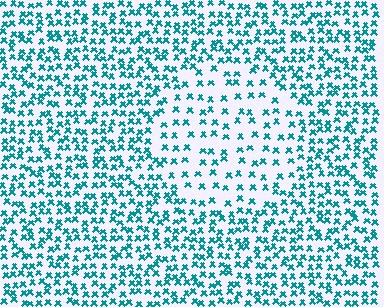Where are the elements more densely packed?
The elements are more densely packed outside the circle boundary.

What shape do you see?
I see a circle.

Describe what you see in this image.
The image contains small teal elements arranged at two different densities. A circle-shaped region is visible where the elements are less densely packed than the surrounding area.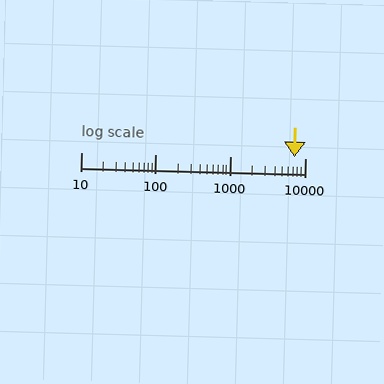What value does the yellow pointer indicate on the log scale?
The pointer indicates approximately 7300.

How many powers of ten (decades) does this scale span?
The scale spans 3 decades, from 10 to 10000.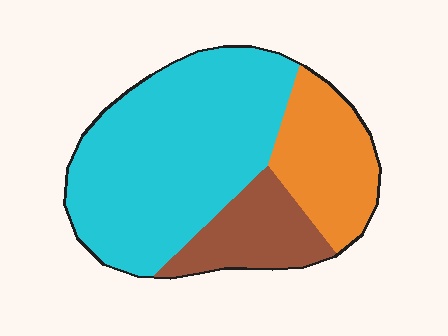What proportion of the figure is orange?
Orange takes up about one quarter (1/4) of the figure.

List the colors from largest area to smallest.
From largest to smallest: cyan, orange, brown.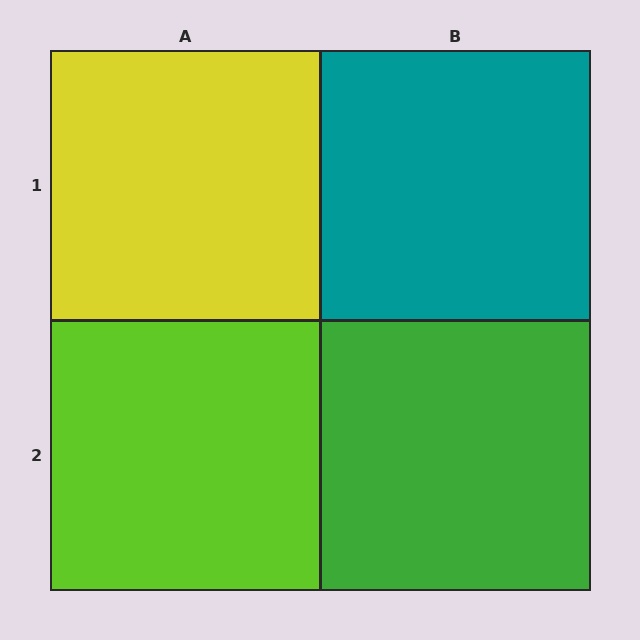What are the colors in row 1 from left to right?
Yellow, teal.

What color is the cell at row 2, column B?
Green.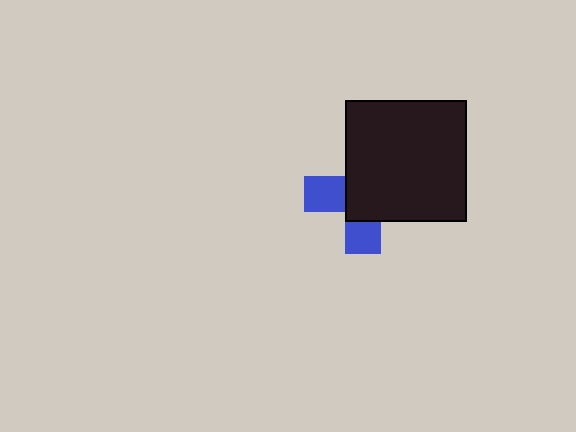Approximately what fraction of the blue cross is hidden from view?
Roughly 63% of the blue cross is hidden behind the black square.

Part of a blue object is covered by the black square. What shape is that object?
It is a cross.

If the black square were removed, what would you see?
You would see the complete blue cross.